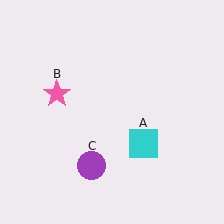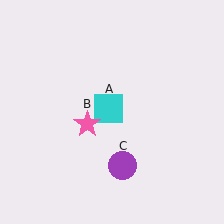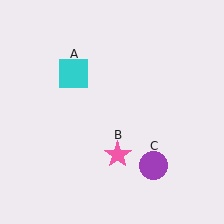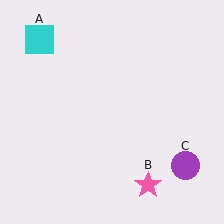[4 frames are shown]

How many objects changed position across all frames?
3 objects changed position: cyan square (object A), pink star (object B), purple circle (object C).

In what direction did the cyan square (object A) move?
The cyan square (object A) moved up and to the left.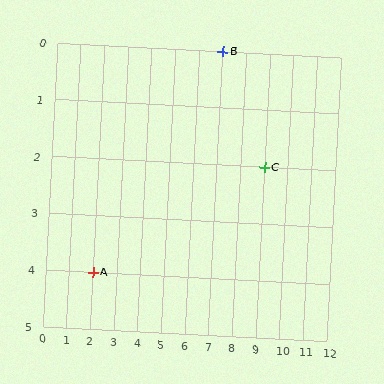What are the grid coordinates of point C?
Point C is at grid coordinates (9, 2).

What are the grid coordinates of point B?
Point B is at grid coordinates (7, 0).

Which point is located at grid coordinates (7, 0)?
Point B is at (7, 0).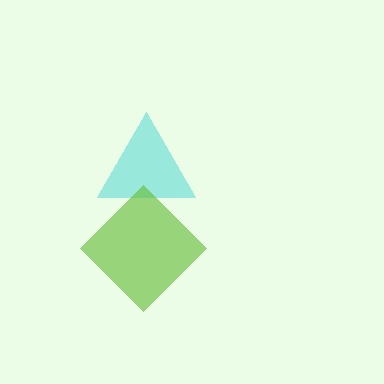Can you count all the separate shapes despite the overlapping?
Yes, there are 2 separate shapes.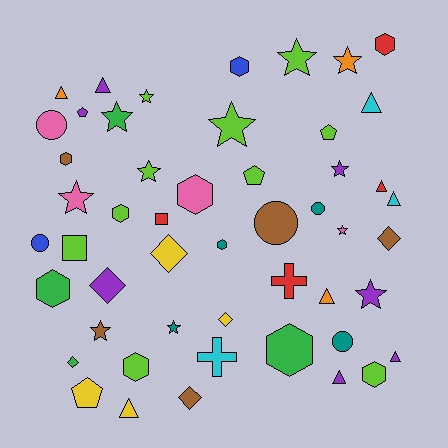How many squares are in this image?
There are 2 squares.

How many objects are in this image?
There are 50 objects.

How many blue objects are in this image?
There are 2 blue objects.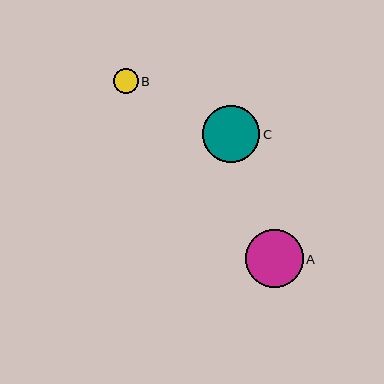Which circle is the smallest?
Circle B is the smallest with a size of approximately 25 pixels.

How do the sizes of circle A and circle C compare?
Circle A and circle C are approximately the same size.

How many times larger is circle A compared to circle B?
Circle A is approximately 2.3 times the size of circle B.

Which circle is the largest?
Circle A is the largest with a size of approximately 58 pixels.